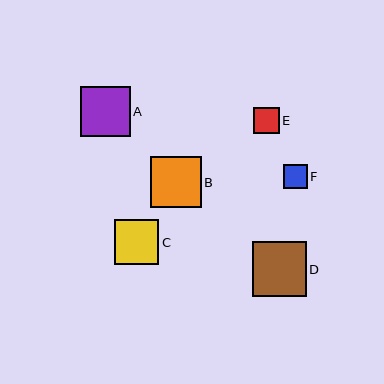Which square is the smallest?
Square F is the smallest with a size of approximately 23 pixels.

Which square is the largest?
Square D is the largest with a size of approximately 54 pixels.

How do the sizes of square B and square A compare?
Square B and square A are approximately the same size.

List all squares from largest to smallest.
From largest to smallest: D, B, A, C, E, F.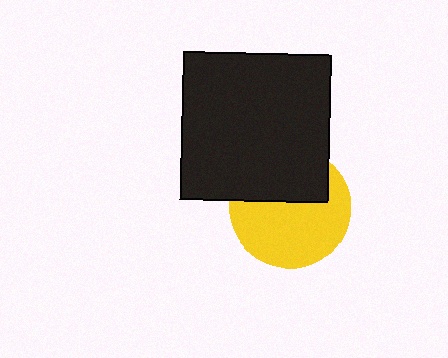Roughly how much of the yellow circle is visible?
About half of it is visible (roughly 60%).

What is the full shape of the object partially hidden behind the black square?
The partially hidden object is a yellow circle.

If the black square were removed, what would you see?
You would see the complete yellow circle.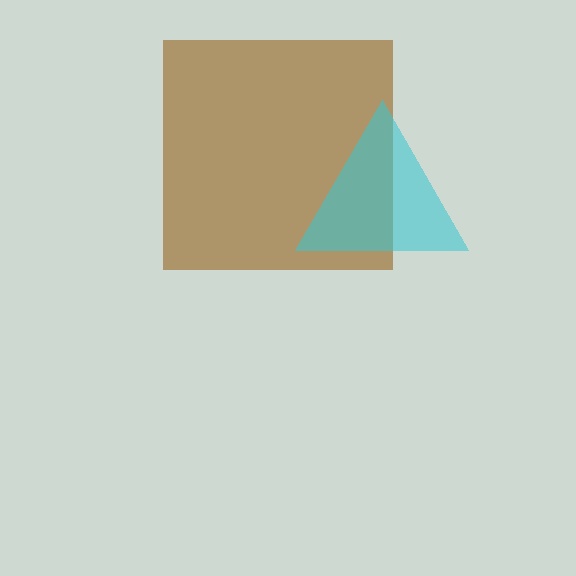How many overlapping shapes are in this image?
There are 2 overlapping shapes in the image.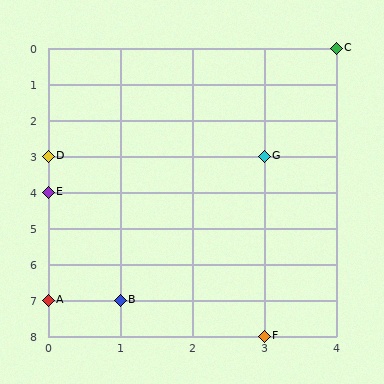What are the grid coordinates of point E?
Point E is at grid coordinates (0, 4).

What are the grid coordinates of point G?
Point G is at grid coordinates (3, 3).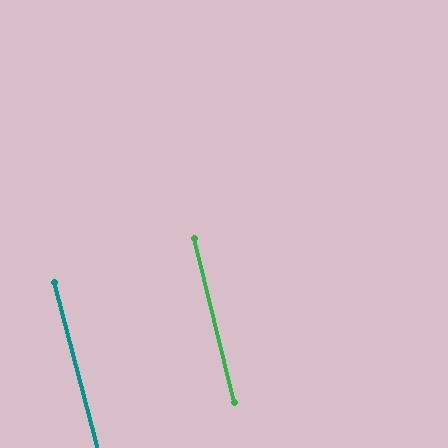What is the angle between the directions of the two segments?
Approximately 1 degree.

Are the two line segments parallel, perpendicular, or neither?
Parallel — their directions differ by only 0.6°.